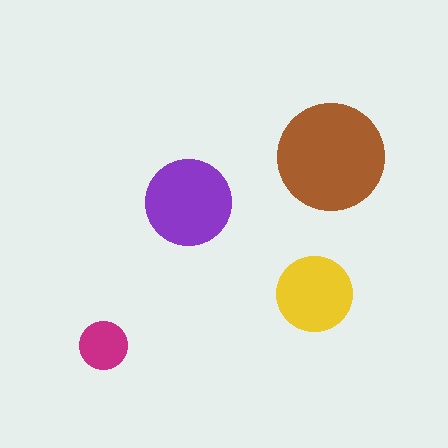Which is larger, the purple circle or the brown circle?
The brown one.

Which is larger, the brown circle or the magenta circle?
The brown one.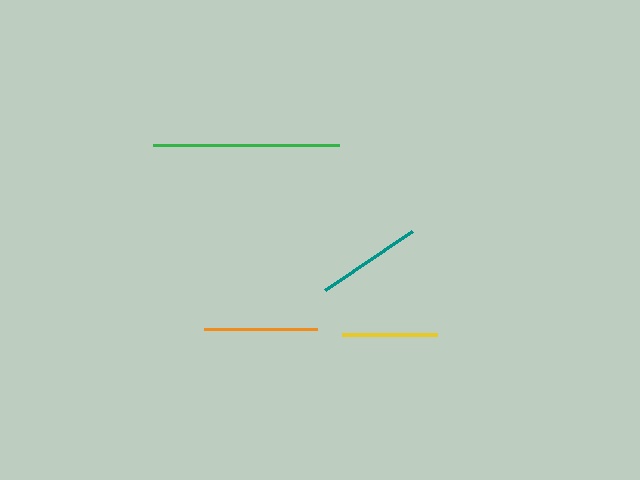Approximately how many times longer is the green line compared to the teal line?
The green line is approximately 1.8 times the length of the teal line.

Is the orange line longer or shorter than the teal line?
The orange line is longer than the teal line.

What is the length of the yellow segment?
The yellow segment is approximately 95 pixels long.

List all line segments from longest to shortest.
From longest to shortest: green, orange, teal, yellow.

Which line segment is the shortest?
The yellow line is the shortest at approximately 95 pixels.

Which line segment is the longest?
The green line is the longest at approximately 185 pixels.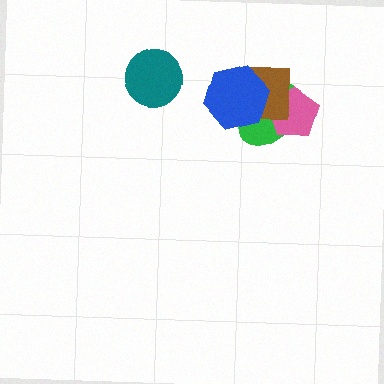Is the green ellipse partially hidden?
Yes, it is partially covered by another shape.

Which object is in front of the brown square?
The blue hexagon is in front of the brown square.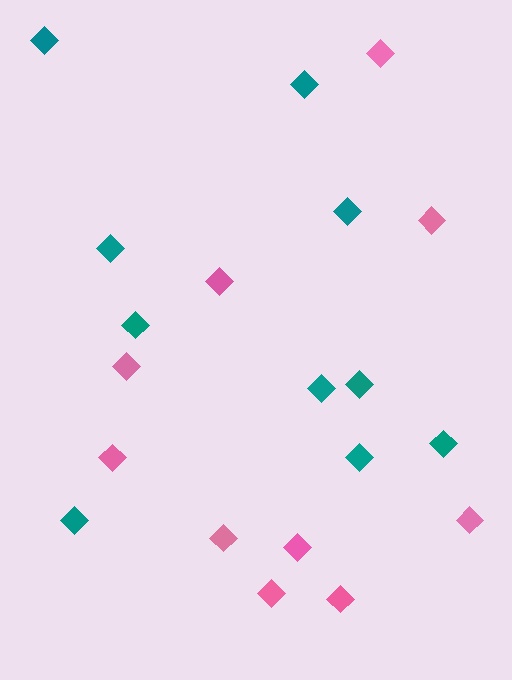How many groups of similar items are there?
There are 2 groups: one group of teal diamonds (10) and one group of pink diamonds (10).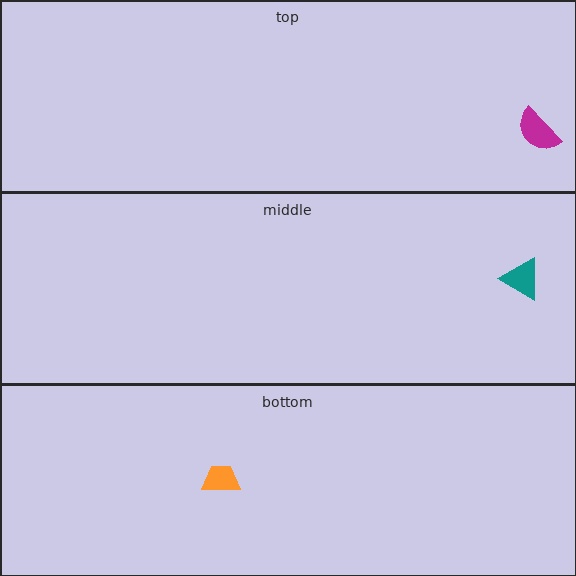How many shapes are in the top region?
1.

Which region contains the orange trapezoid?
The bottom region.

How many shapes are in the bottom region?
1.